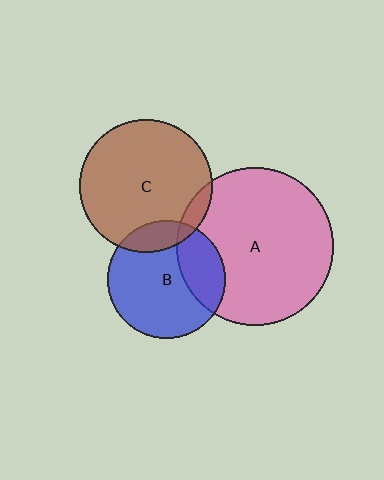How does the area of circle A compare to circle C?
Approximately 1.4 times.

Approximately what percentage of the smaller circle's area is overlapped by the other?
Approximately 10%.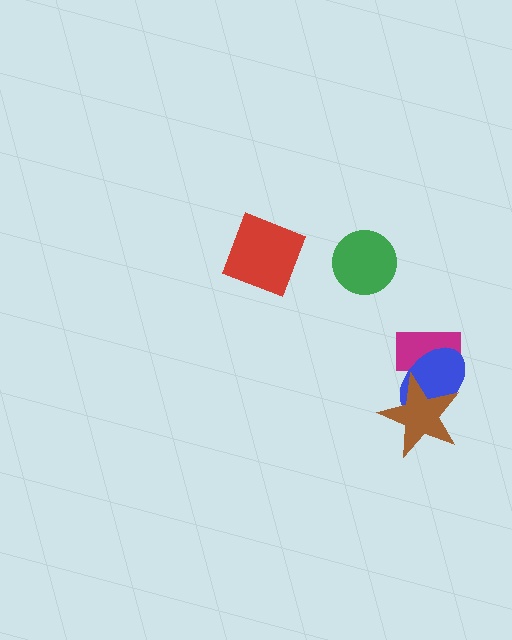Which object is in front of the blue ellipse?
The brown star is in front of the blue ellipse.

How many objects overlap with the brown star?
2 objects overlap with the brown star.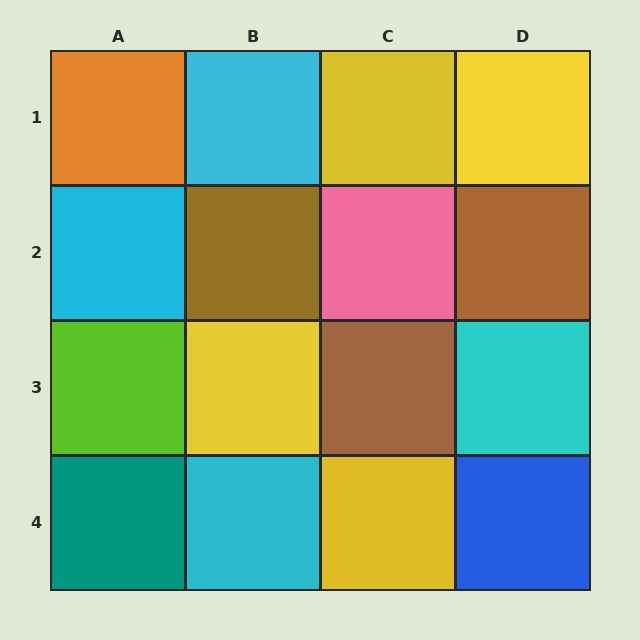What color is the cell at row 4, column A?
Teal.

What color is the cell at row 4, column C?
Yellow.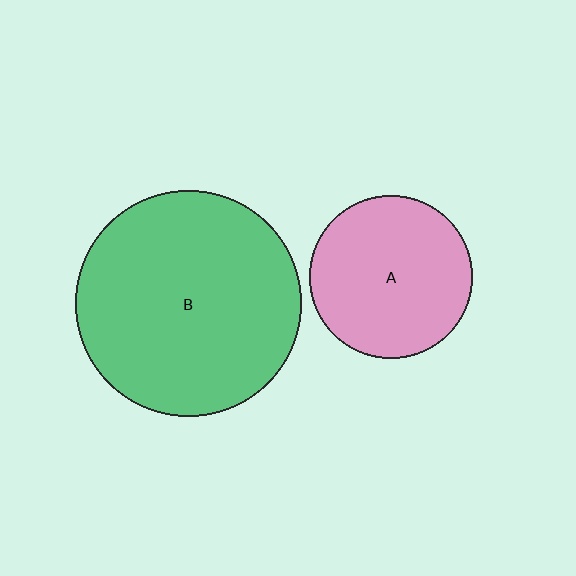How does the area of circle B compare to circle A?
Approximately 1.9 times.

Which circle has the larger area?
Circle B (green).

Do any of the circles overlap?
No, none of the circles overlap.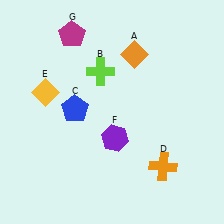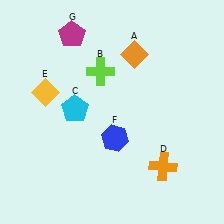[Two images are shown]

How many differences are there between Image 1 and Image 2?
There are 2 differences between the two images.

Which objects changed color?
C changed from blue to cyan. F changed from purple to blue.